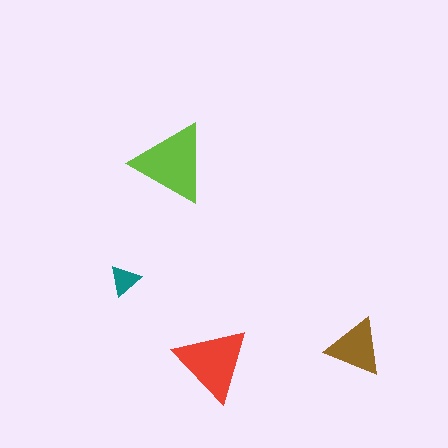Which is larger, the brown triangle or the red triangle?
The red one.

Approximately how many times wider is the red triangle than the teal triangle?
About 2.5 times wider.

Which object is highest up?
The lime triangle is topmost.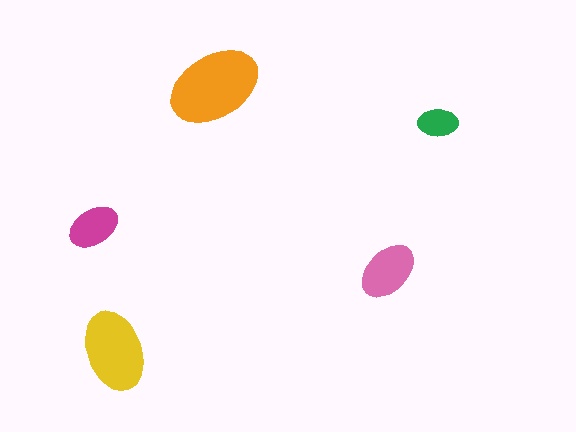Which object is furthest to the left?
The magenta ellipse is leftmost.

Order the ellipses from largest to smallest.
the orange one, the yellow one, the pink one, the magenta one, the green one.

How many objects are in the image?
There are 5 objects in the image.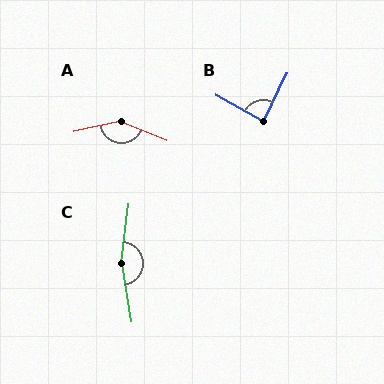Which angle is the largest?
C, at approximately 164 degrees.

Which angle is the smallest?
B, at approximately 87 degrees.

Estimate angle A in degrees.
Approximately 145 degrees.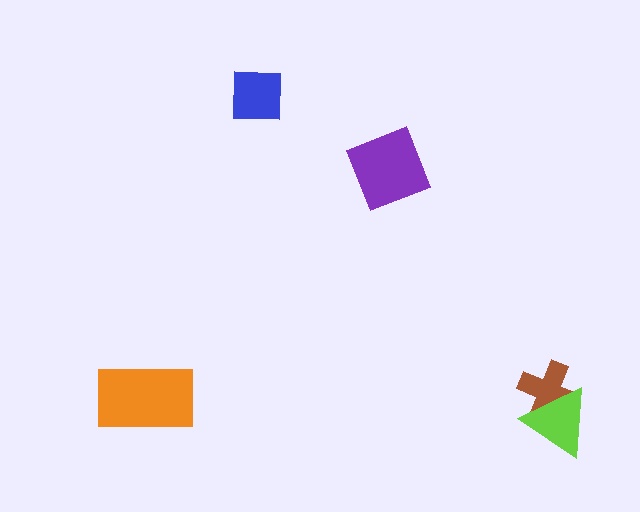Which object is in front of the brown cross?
The lime triangle is in front of the brown cross.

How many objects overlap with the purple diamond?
0 objects overlap with the purple diamond.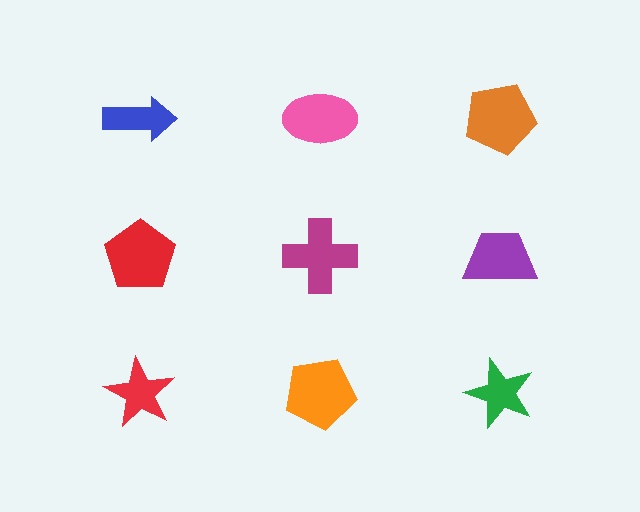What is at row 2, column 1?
A red pentagon.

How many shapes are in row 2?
3 shapes.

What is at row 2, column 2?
A magenta cross.